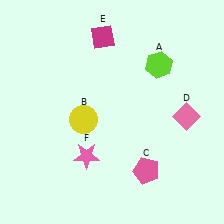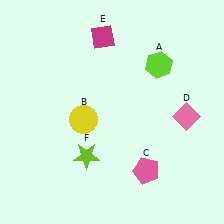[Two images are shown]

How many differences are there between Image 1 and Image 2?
There is 1 difference between the two images.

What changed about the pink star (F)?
In Image 1, F is pink. In Image 2, it changed to lime.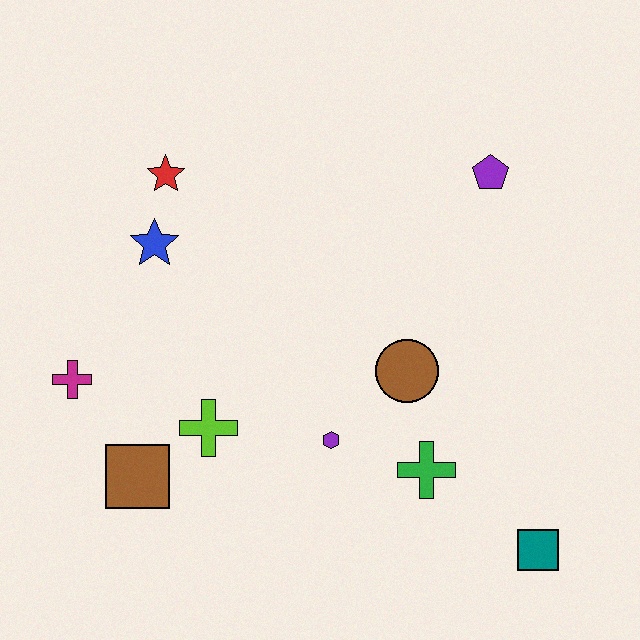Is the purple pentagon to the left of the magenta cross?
No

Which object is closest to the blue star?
The red star is closest to the blue star.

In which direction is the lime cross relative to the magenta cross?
The lime cross is to the right of the magenta cross.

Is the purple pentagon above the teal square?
Yes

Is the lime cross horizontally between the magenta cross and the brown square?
No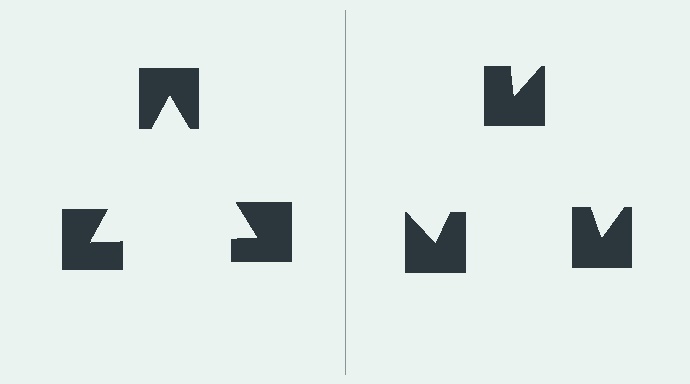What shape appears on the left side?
An illusory triangle.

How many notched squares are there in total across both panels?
6 — 3 on each side.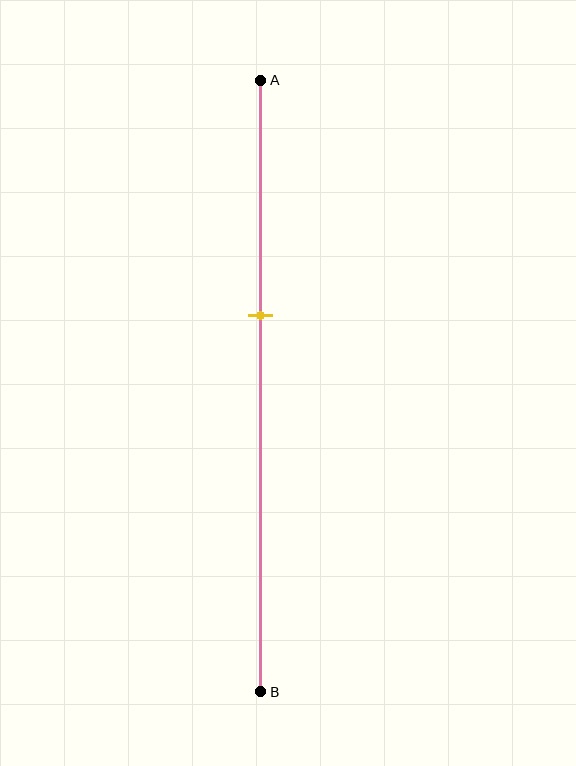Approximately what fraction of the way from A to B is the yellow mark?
The yellow mark is approximately 40% of the way from A to B.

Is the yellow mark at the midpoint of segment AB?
No, the mark is at about 40% from A, not at the 50% midpoint.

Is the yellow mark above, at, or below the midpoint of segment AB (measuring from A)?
The yellow mark is above the midpoint of segment AB.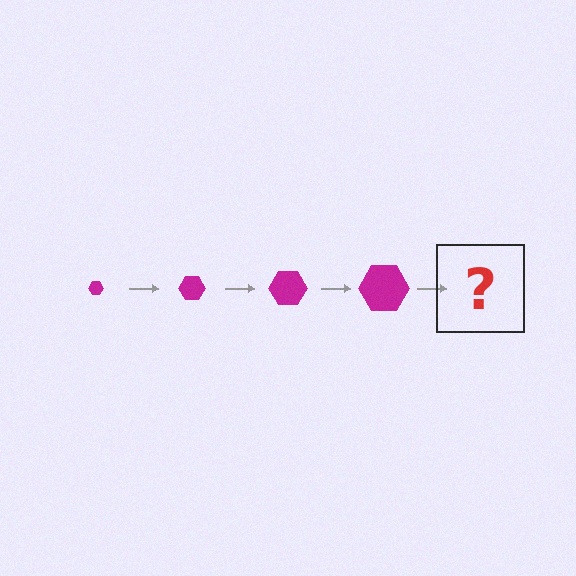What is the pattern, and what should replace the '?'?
The pattern is that the hexagon gets progressively larger each step. The '?' should be a magenta hexagon, larger than the previous one.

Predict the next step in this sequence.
The next step is a magenta hexagon, larger than the previous one.